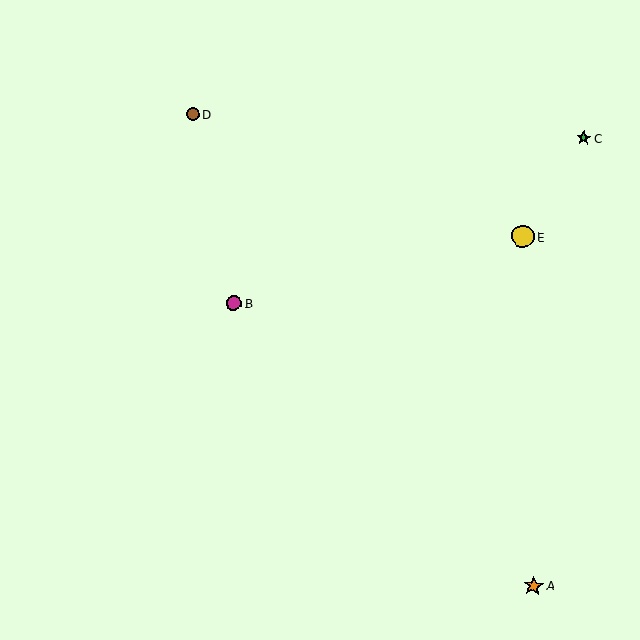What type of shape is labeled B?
Shape B is a magenta circle.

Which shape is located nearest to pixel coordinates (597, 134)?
The green star (labeled C) at (584, 138) is nearest to that location.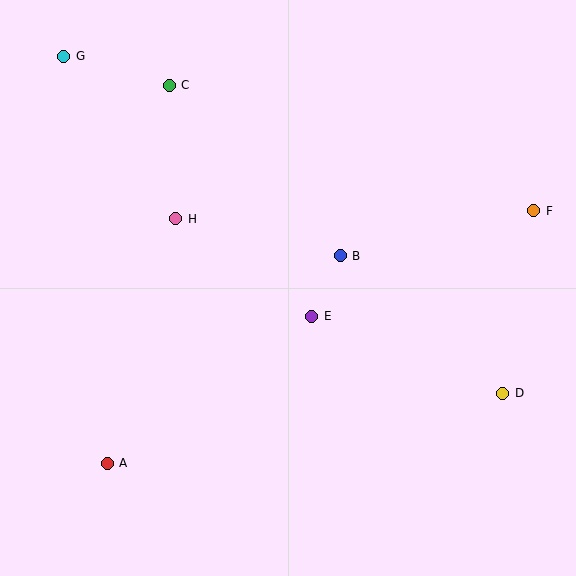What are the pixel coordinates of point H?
Point H is at (176, 219).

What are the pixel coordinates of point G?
Point G is at (64, 56).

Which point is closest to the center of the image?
Point E at (312, 316) is closest to the center.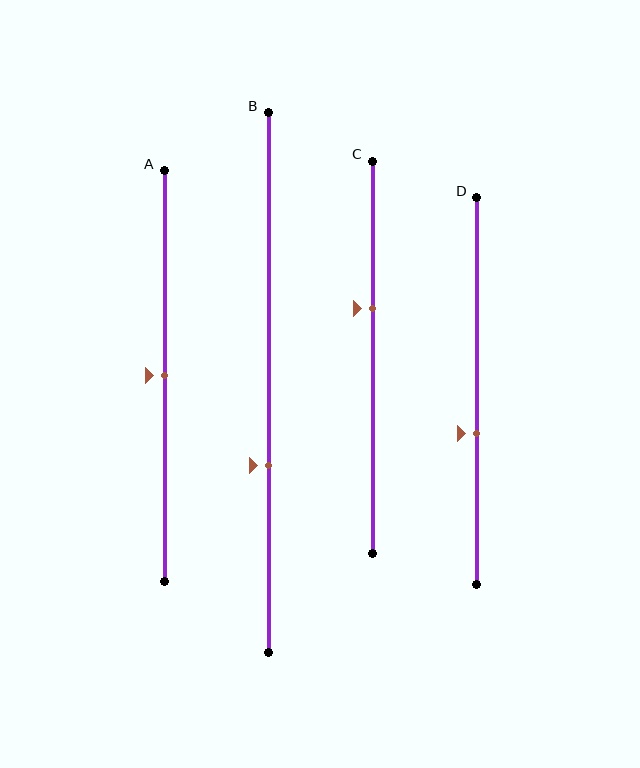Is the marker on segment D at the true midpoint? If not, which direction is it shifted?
No, the marker on segment D is shifted downward by about 11% of the segment length.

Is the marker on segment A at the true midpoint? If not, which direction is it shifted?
Yes, the marker on segment A is at the true midpoint.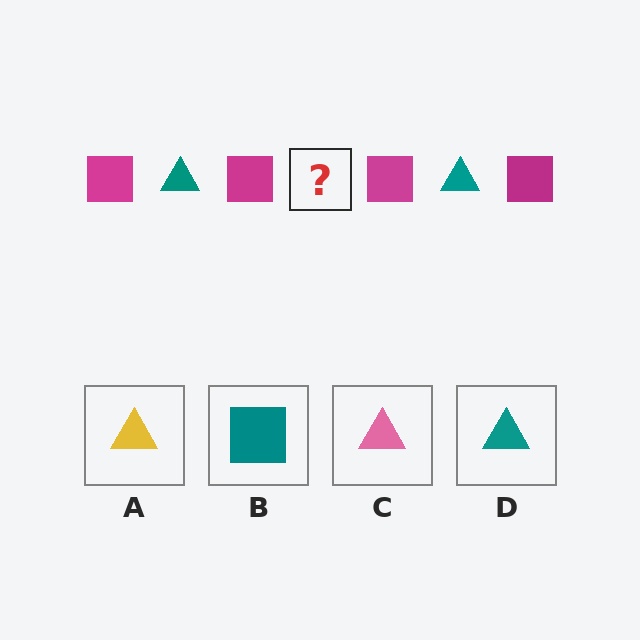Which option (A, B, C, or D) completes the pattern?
D.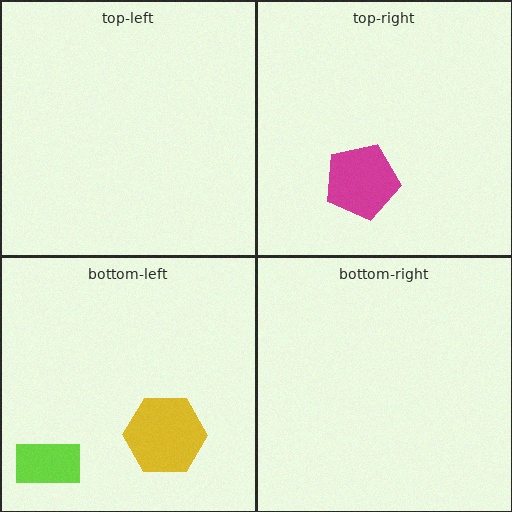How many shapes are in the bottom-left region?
2.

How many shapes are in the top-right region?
1.